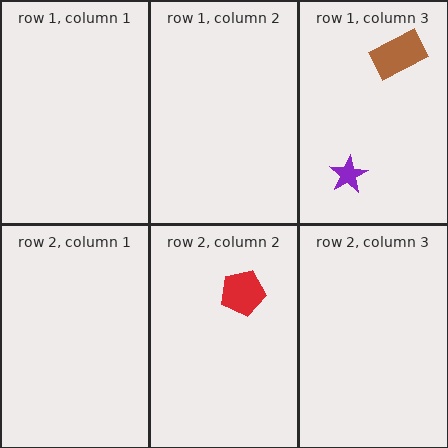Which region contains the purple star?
The row 1, column 3 region.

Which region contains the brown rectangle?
The row 1, column 3 region.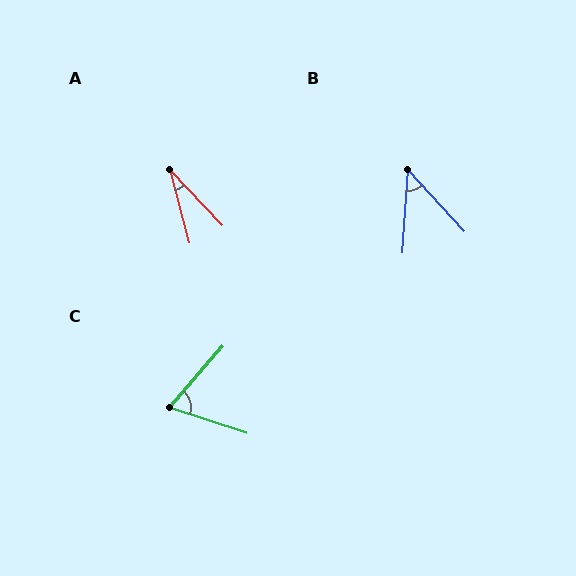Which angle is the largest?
C, at approximately 67 degrees.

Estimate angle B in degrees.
Approximately 46 degrees.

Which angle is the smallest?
A, at approximately 29 degrees.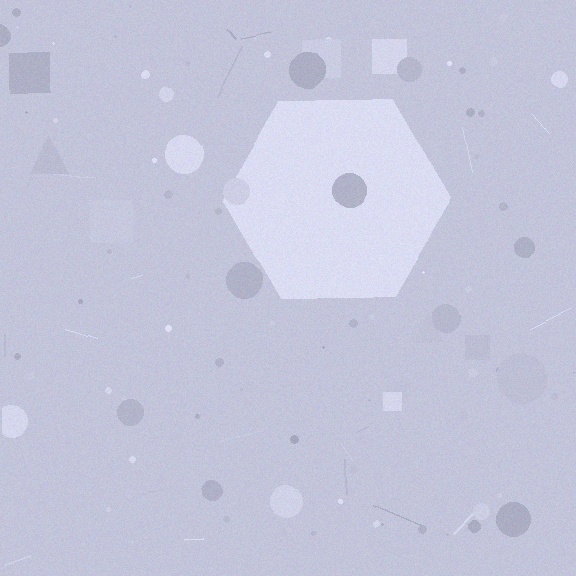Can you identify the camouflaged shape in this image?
The camouflaged shape is a hexagon.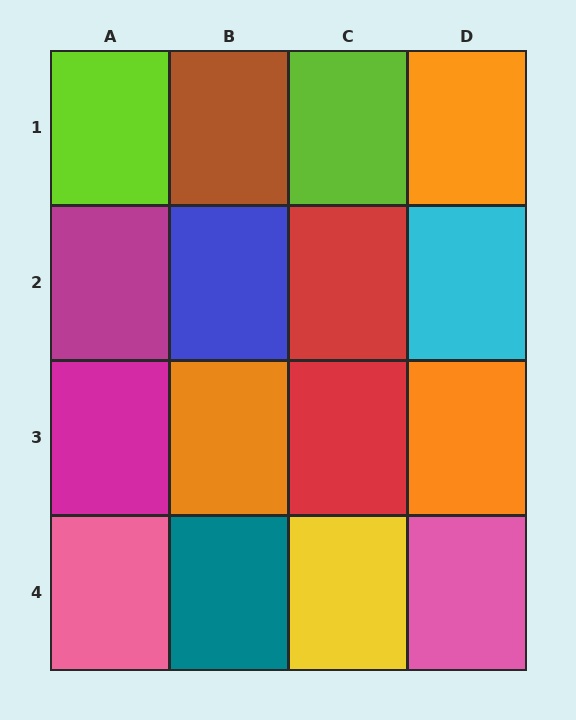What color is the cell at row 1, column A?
Lime.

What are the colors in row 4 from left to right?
Pink, teal, yellow, pink.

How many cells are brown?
1 cell is brown.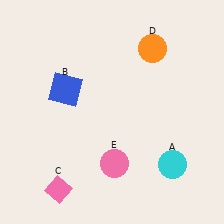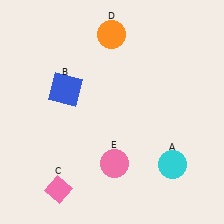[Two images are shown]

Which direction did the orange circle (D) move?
The orange circle (D) moved left.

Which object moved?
The orange circle (D) moved left.